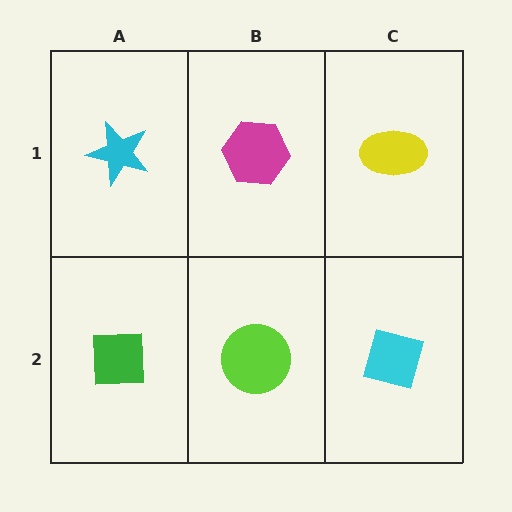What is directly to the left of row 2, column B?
A green square.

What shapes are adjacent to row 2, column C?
A yellow ellipse (row 1, column C), a lime circle (row 2, column B).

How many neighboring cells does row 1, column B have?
3.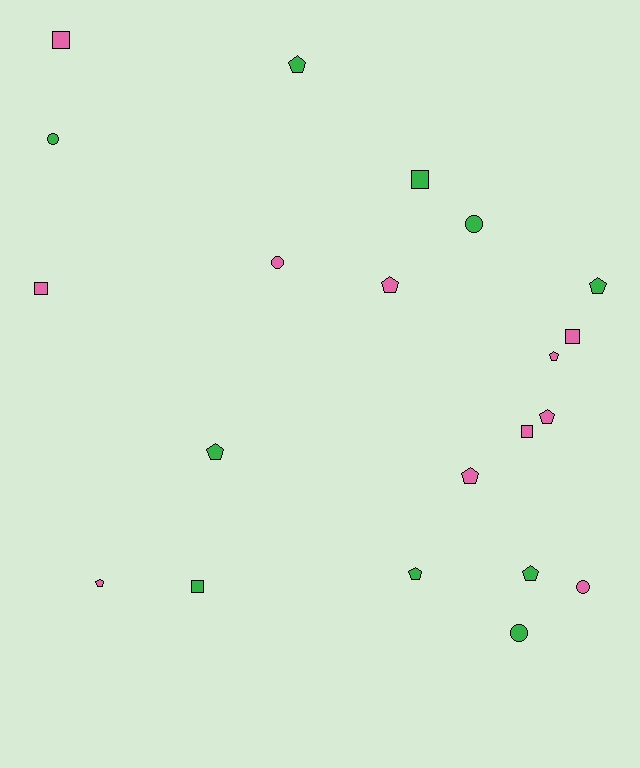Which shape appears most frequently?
Pentagon, with 10 objects.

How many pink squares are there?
There are 4 pink squares.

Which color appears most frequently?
Pink, with 11 objects.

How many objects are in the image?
There are 21 objects.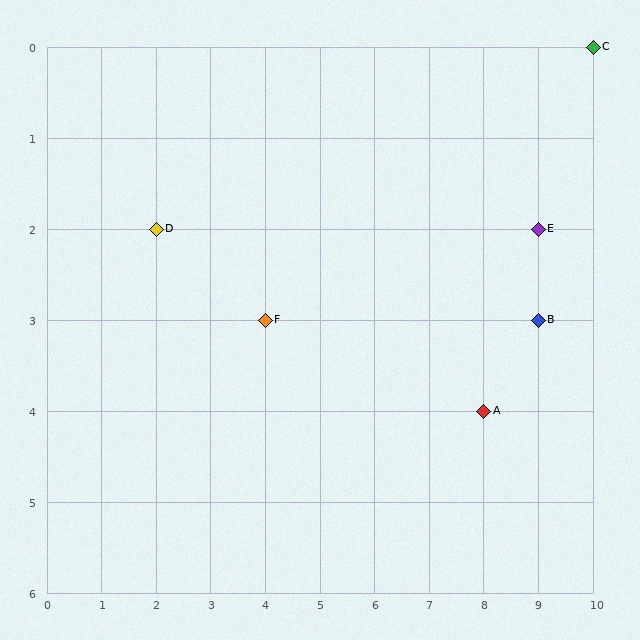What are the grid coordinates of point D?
Point D is at grid coordinates (2, 2).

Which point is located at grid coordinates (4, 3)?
Point F is at (4, 3).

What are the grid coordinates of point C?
Point C is at grid coordinates (10, 0).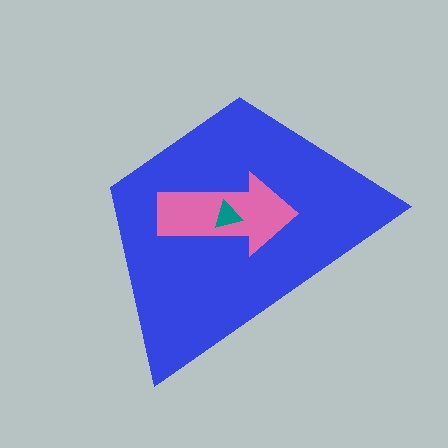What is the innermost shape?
The teal triangle.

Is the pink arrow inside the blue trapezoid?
Yes.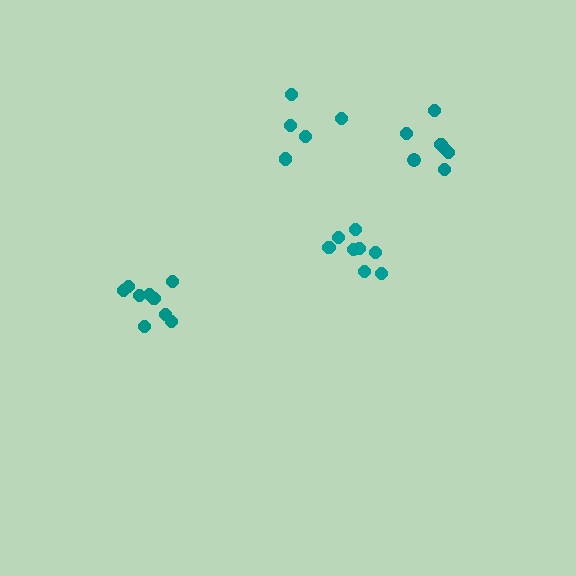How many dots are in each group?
Group 1: 5 dots, Group 2: 7 dots, Group 3: 9 dots, Group 4: 8 dots (29 total).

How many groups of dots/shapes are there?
There are 4 groups.